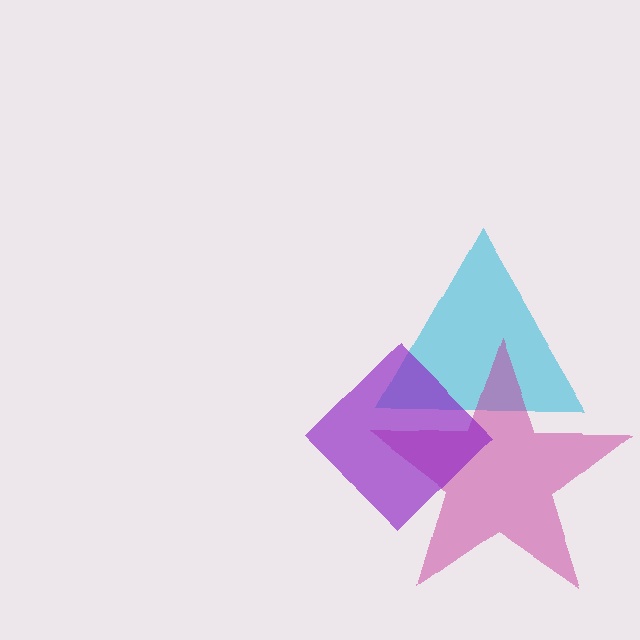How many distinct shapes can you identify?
There are 3 distinct shapes: a cyan triangle, a magenta star, a purple diamond.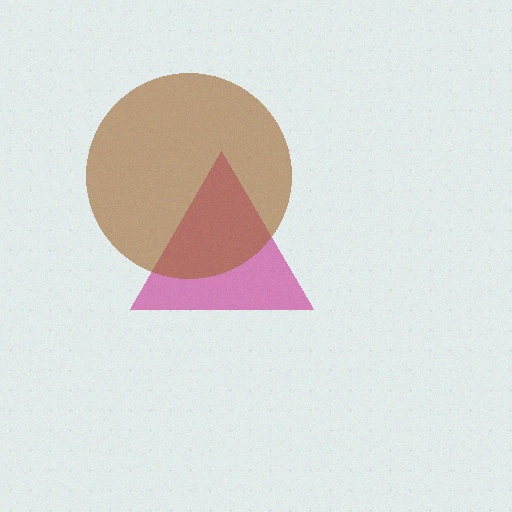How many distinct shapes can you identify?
There are 2 distinct shapes: a magenta triangle, a brown circle.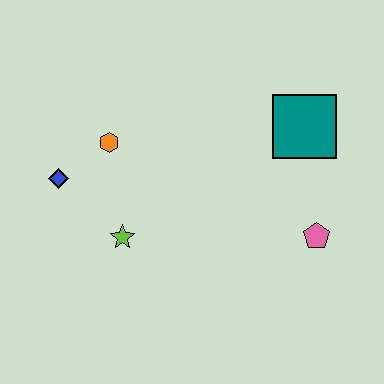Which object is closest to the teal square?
The pink pentagon is closest to the teal square.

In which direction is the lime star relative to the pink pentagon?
The lime star is to the left of the pink pentagon.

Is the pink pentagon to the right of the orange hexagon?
Yes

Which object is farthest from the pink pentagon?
The blue diamond is farthest from the pink pentagon.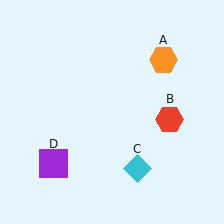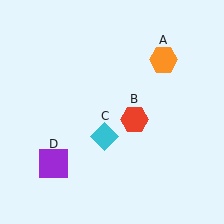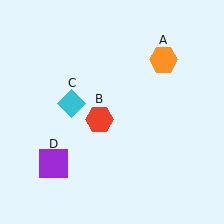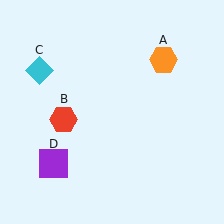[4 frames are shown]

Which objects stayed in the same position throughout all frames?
Orange hexagon (object A) and purple square (object D) remained stationary.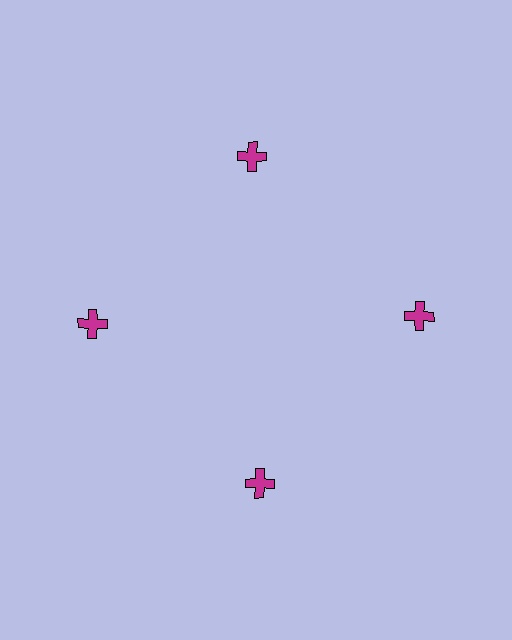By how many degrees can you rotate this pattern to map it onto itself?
The pattern maps onto itself every 90 degrees of rotation.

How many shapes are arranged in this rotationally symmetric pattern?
There are 4 shapes, arranged in 4 groups of 1.